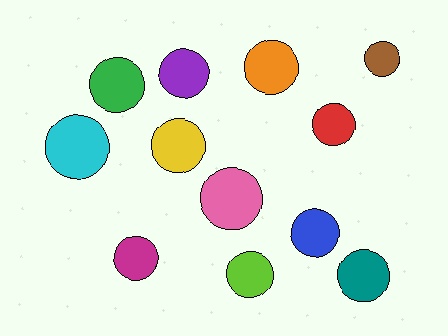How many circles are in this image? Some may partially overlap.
There are 12 circles.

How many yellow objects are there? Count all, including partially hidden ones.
There is 1 yellow object.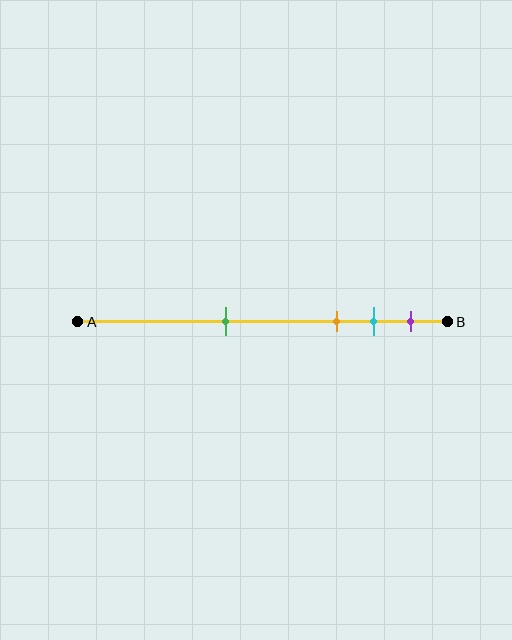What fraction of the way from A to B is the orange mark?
The orange mark is approximately 70% (0.7) of the way from A to B.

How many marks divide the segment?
There are 4 marks dividing the segment.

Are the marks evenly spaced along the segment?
No, the marks are not evenly spaced.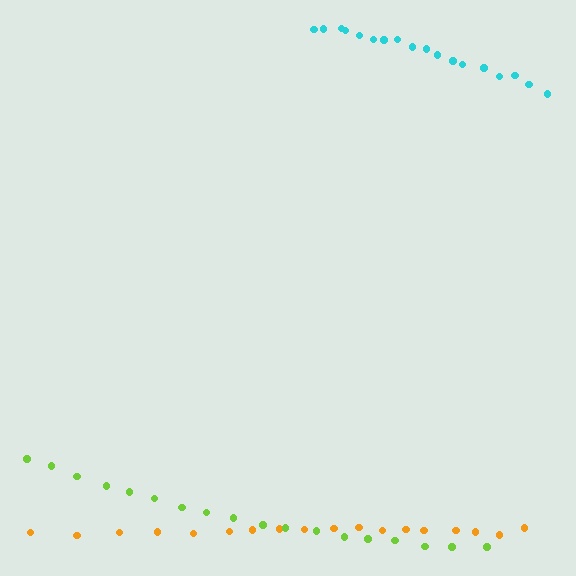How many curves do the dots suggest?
There are 3 distinct paths.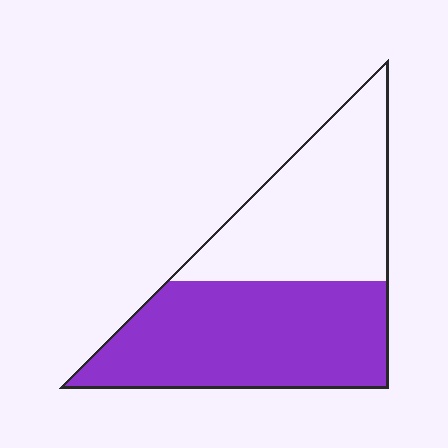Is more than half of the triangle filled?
Yes.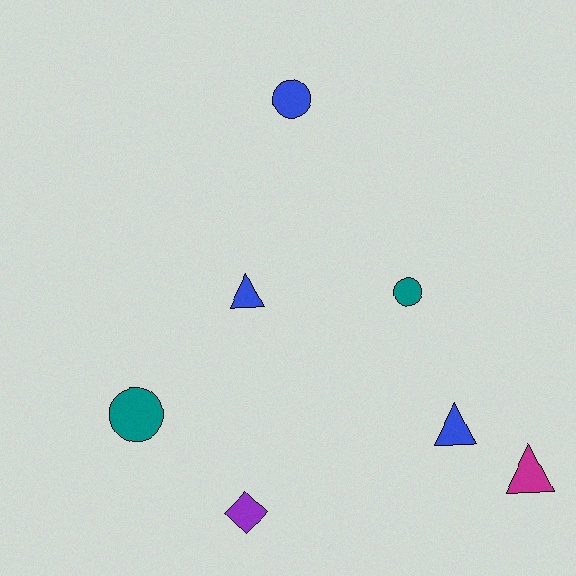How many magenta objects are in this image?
There is 1 magenta object.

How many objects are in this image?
There are 7 objects.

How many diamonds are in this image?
There is 1 diamond.